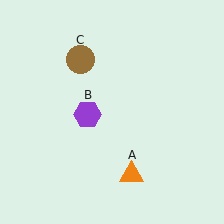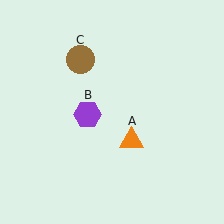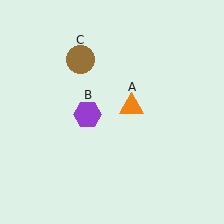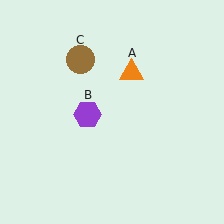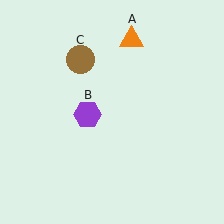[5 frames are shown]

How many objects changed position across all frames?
1 object changed position: orange triangle (object A).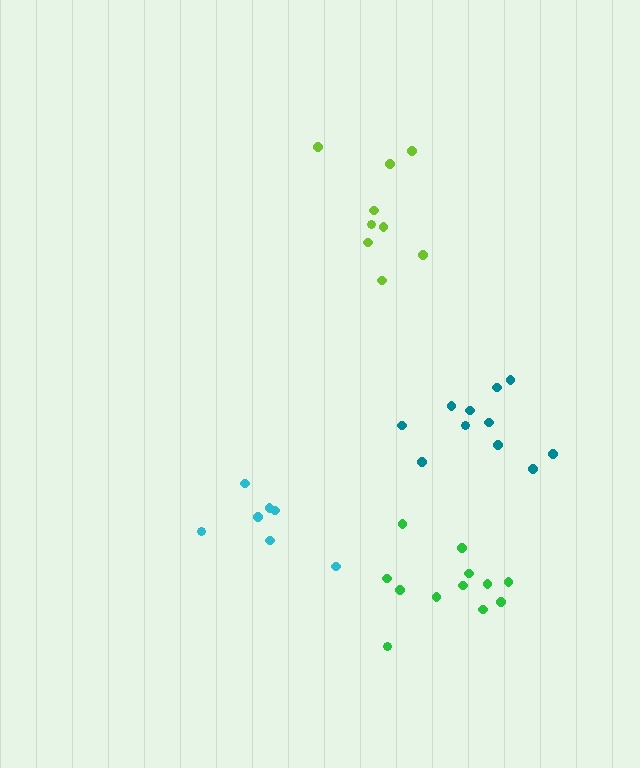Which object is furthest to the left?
The cyan cluster is leftmost.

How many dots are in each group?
Group 1: 12 dots, Group 2: 9 dots, Group 3: 7 dots, Group 4: 11 dots (39 total).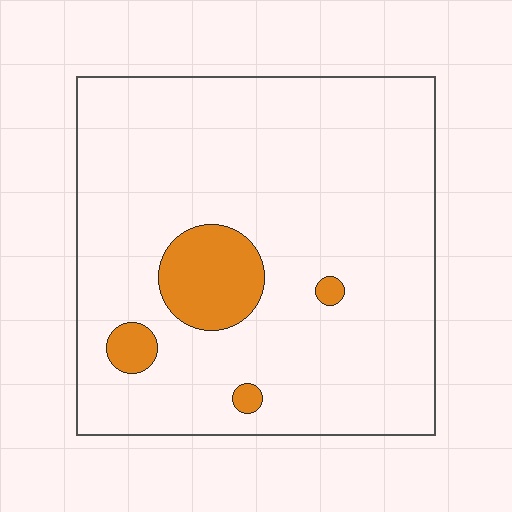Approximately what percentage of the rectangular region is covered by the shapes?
Approximately 10%.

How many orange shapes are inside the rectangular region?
4.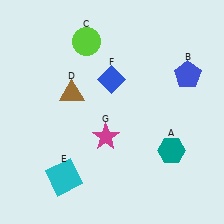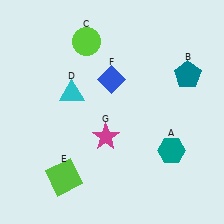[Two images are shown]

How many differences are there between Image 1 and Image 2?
There are 3 differences between the two images.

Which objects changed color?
B changed from blue to teal. D changed from brown to cyan. E changed from cyan to lime.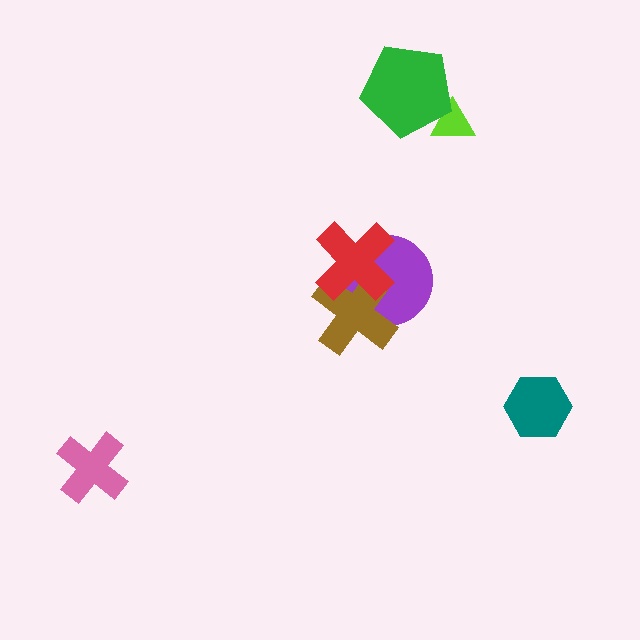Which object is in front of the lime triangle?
The green pentagon is in front of the lime triangle.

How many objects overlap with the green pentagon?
1 object overlaps with the green pentagon.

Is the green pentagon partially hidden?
No, no other shape covers it.